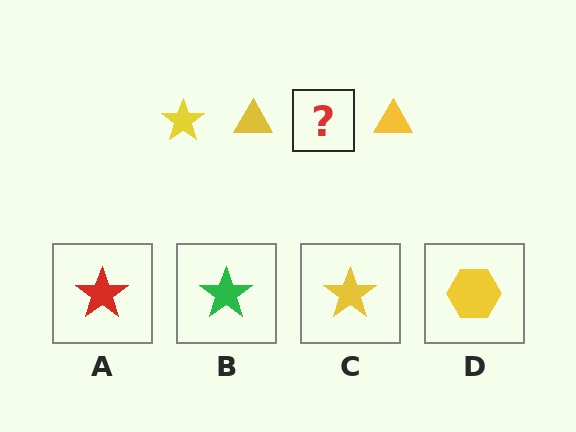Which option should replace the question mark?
Option C.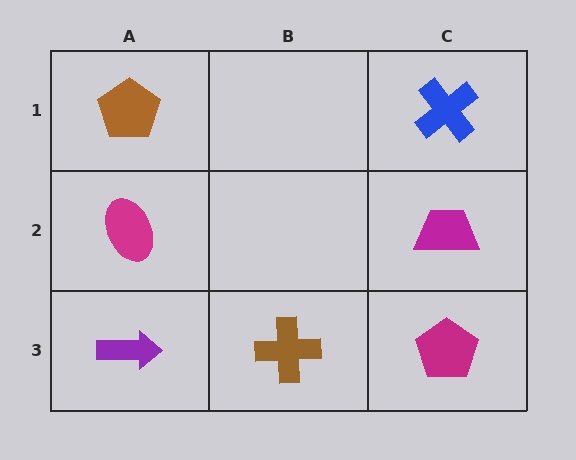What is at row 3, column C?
A magenta pentagon.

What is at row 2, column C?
A magenta trapezoid.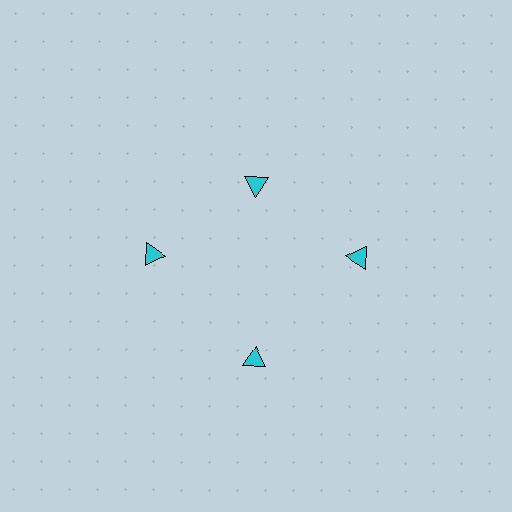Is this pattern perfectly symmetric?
No. The 4 cyan triangles are arranged in a ring, but one element near the 12 o'clock position is pulled inward toward the center, breaking the 4-fold rotational symmetry.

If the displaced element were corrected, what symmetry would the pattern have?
It would have 4-fold rotational symmetry — the pattern would map onto itself every 90 degrees.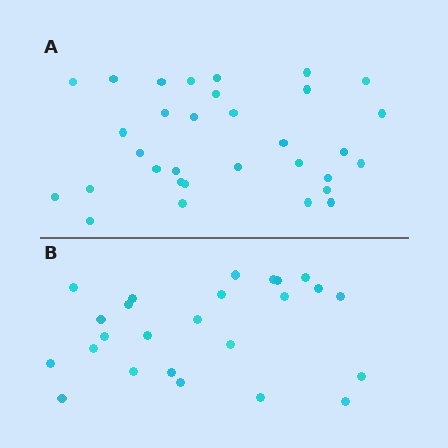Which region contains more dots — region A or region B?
Region A (the top region) has more dots.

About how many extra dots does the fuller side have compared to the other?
Region A has roughly 8 or so more dots than region B.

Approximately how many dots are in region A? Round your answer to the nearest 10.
About 30 dots. (The exact count is 32, which rounds to 30.)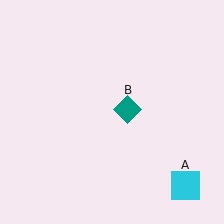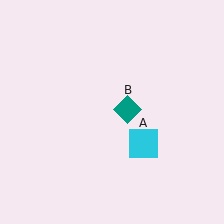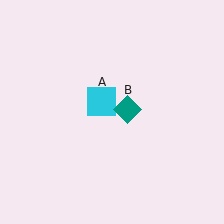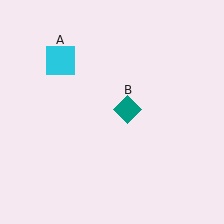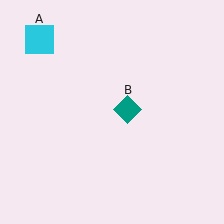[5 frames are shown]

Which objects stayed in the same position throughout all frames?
Teal diamond (object B) remained stationary.